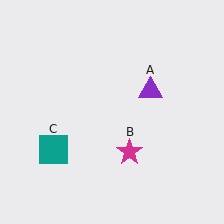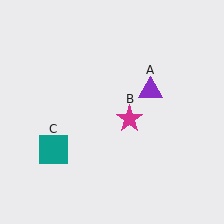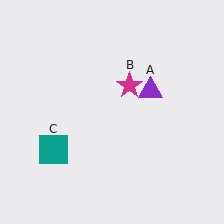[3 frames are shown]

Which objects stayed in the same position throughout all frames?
Purple triangle (object A) and teal square (object C) remained stationary.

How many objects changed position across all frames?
1 object changed position: magenta star (object B).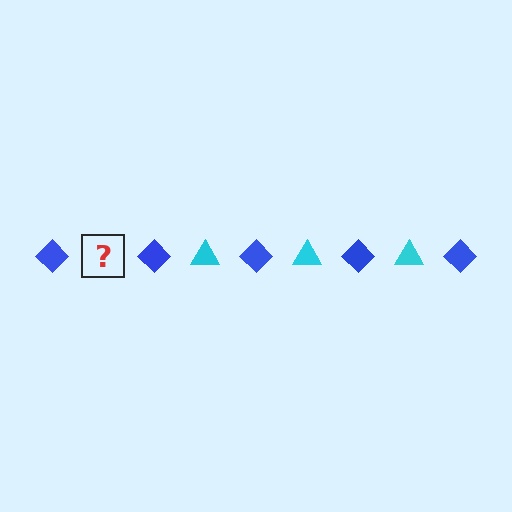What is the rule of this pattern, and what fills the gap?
The rule is that the pattern alternates between blue diamond and cyan triangle. The gap should be filled with a cyan triangle.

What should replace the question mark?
The question mark should be replaced with a cyan triangle.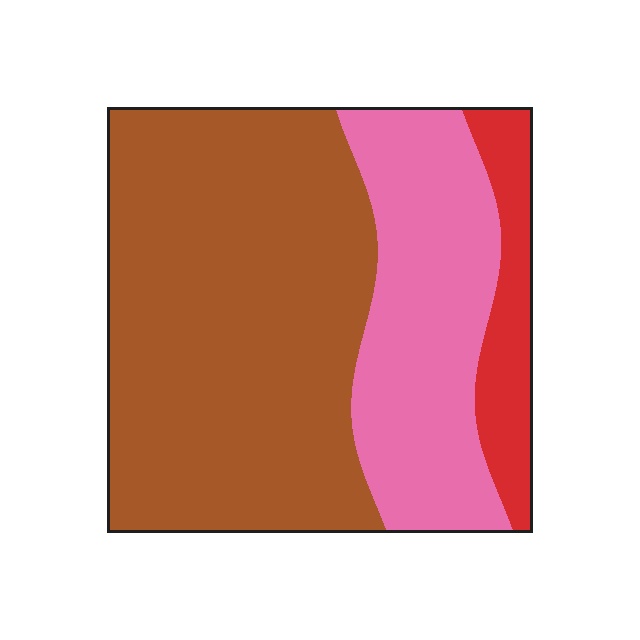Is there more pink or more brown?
Brown.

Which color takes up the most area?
Brown, at roughly 60%.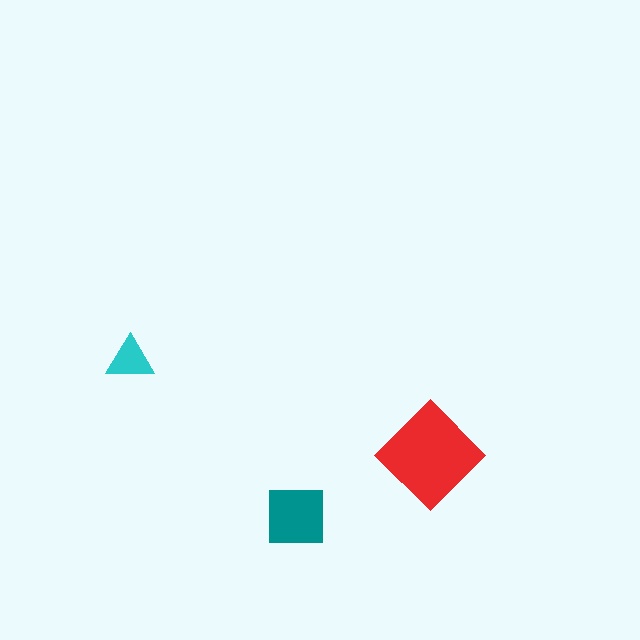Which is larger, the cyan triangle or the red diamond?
The red diamond.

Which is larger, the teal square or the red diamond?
The red diamond.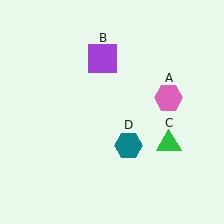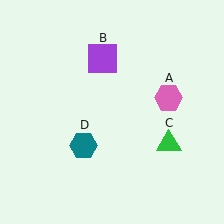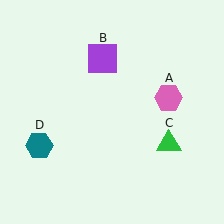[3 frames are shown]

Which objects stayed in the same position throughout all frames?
Pink hexagon (object A) and purple square (object B) and green triangle (object C) remained stationary.